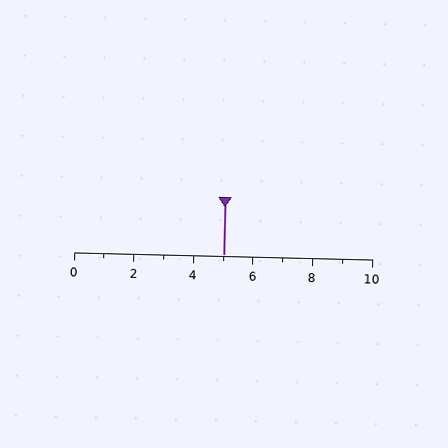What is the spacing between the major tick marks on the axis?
The major ticks are spaced 2 apart.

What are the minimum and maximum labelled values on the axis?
The axis runs from 0 to 10.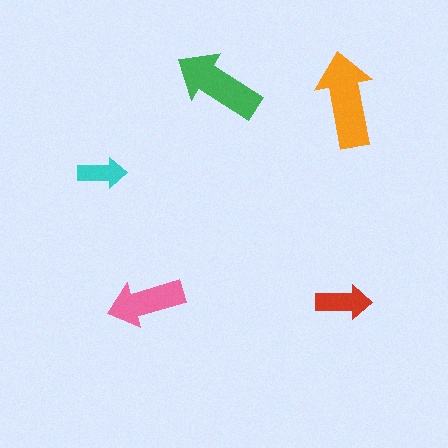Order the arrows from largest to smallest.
the orange one, the green one, the pink one, the red one, the cyan one.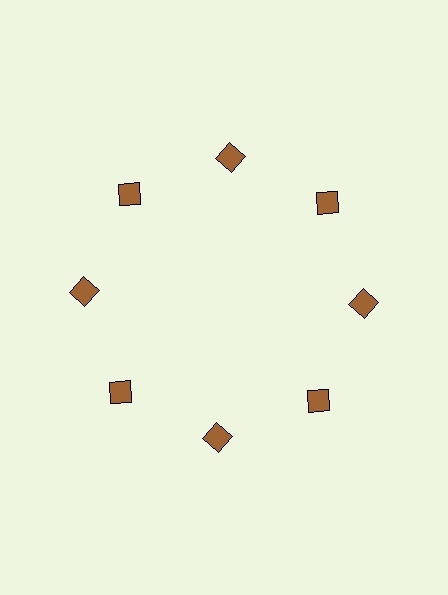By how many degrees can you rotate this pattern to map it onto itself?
The pattern maps onto itself every 45 degrees of rotation.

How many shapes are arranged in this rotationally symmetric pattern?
There are 8 shapes, arranged in 8 groups of 1.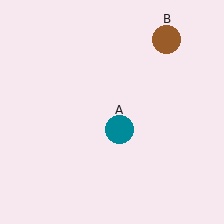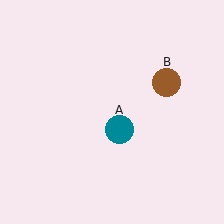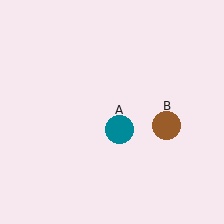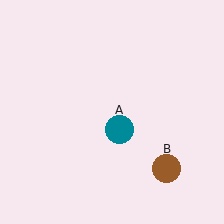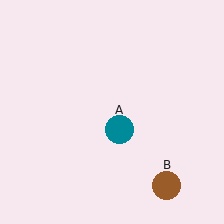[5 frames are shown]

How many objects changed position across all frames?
1 object changed position: brown circle (object B).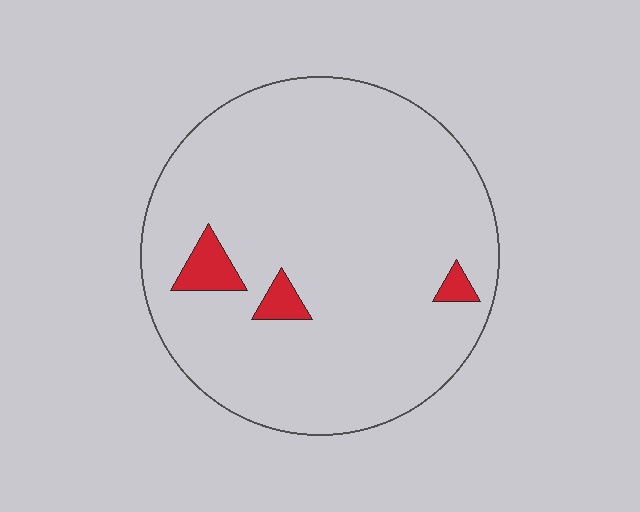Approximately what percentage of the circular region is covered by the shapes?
Approximately 5%.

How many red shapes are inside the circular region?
3.